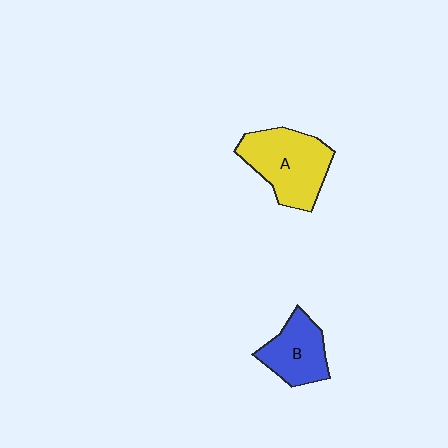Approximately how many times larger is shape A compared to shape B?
Approximately 1.5 times.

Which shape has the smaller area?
Shape B (blue).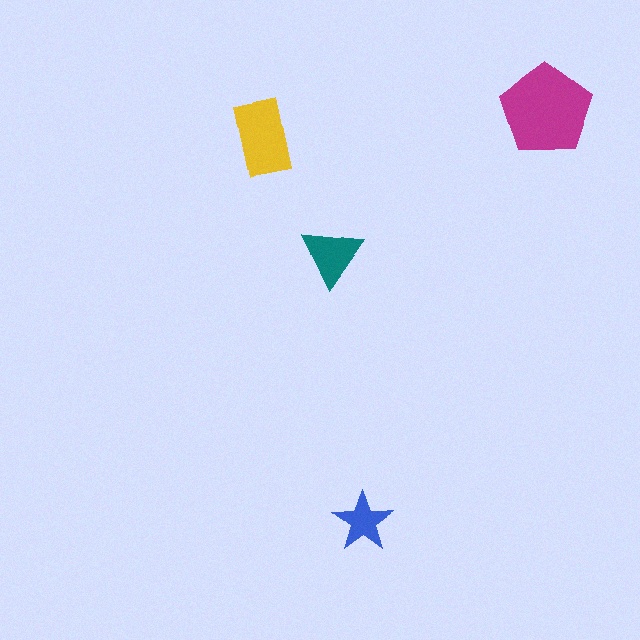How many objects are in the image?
There are 4 objects in the image.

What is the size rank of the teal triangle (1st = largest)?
3rd.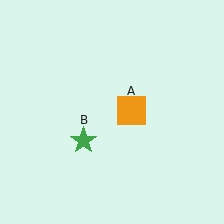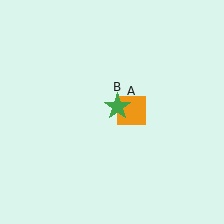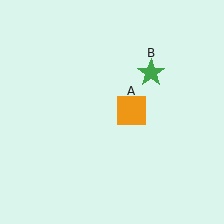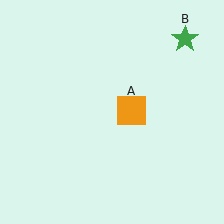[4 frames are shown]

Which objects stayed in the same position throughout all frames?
Orange square (object A) remained stationary.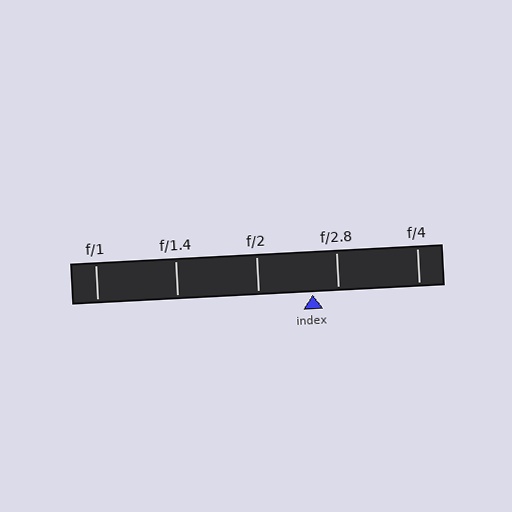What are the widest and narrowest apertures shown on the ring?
The widest aperture shown is f/1 and the narrowest is f/4.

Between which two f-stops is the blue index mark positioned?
The index mark is between f/2 and f/2.8.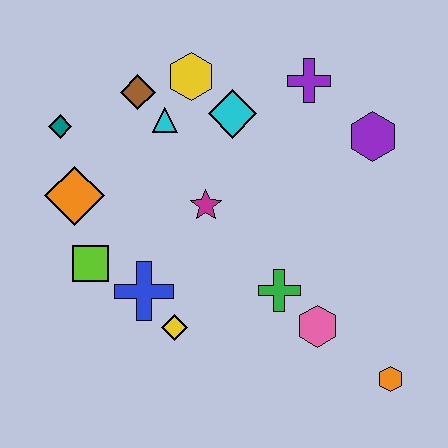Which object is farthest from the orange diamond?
The orange hexagon is farthest from the orange diamond.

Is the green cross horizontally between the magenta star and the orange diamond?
No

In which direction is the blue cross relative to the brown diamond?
The blue cross is below the brown diamond.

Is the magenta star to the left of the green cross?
Yes